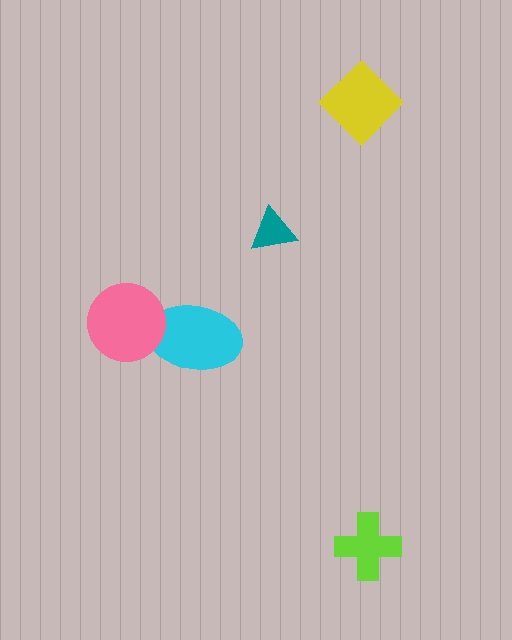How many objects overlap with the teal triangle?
0 objects overlap with the teal triangle.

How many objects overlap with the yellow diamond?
0 objects overlap with the yellow diamond.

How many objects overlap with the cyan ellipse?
1 object overlaps with the cyan ellipse.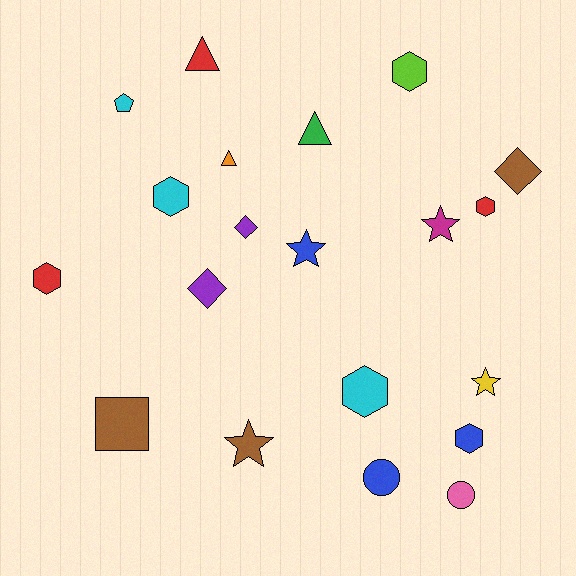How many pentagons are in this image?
There is 1 pentagon.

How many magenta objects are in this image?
There is 1 magenta object.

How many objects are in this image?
There are 20 objects.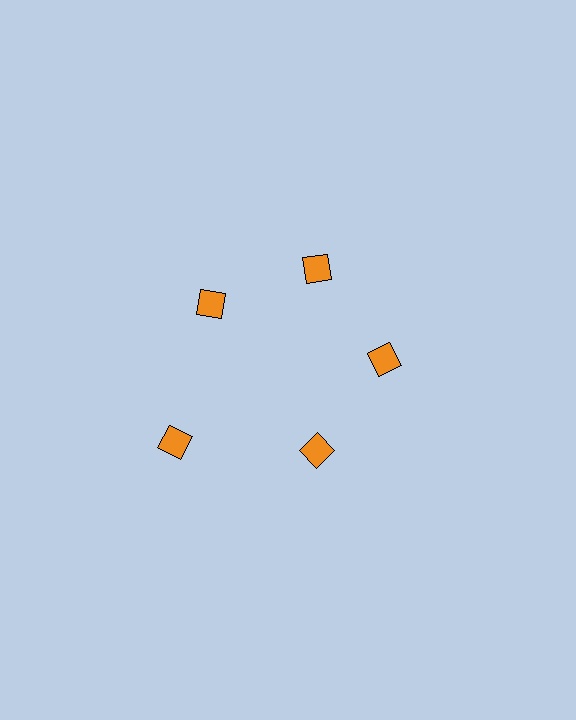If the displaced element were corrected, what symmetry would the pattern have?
It would have 5-fold rotational symmetry — the pattern would map onto itself every 72 degrees.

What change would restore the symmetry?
The symmetry would be restored by moving it inward, back onto the ring so that all 5 diamonds sit at equal angles and equal distance from the center.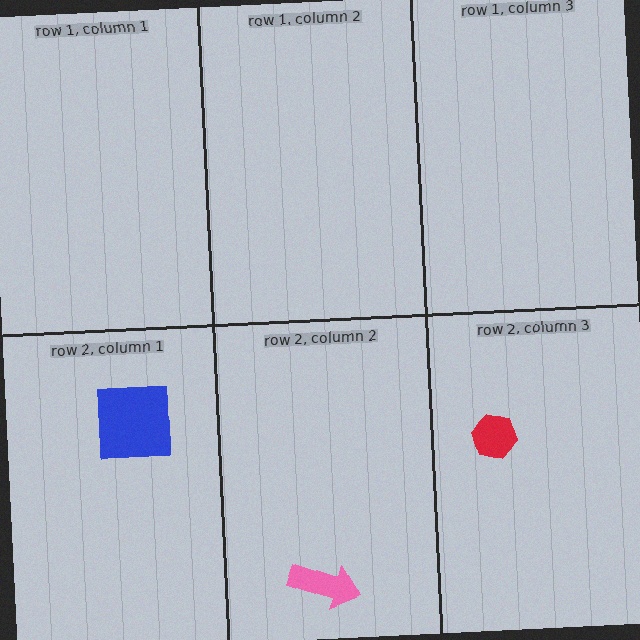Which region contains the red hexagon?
The row 2, column 3 region.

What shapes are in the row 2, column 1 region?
The blue square.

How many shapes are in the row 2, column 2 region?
1.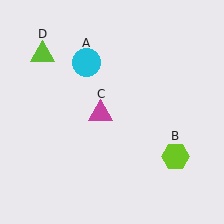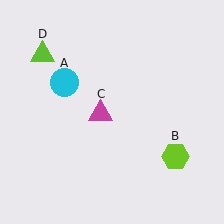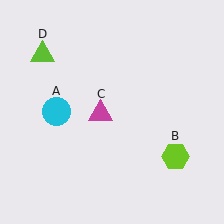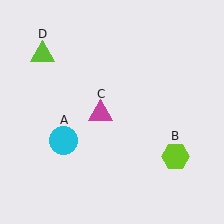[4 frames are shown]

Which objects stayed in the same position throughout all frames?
Lime hexagon (object B) and magenta triangle (object C) and lime triangle (object D) remained stationary.